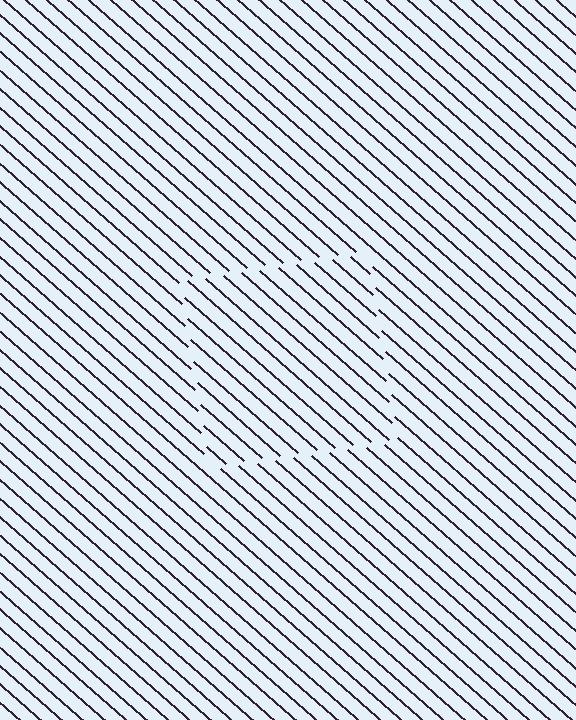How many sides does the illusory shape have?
4 sides — the line-ends trace a square.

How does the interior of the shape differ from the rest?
The interior of the shape contains the same grating, shifted by half a period — the contour is defined by the phase discontinuity where line-ends from the inner and outer gratings abut.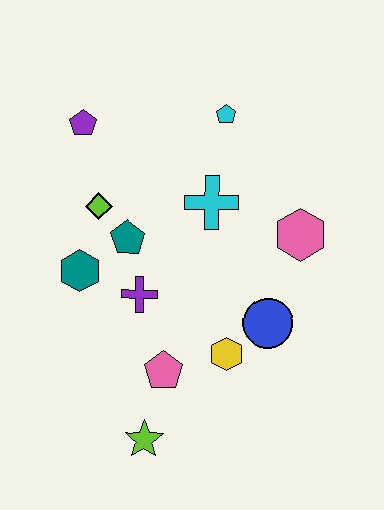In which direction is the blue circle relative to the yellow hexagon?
The blue circle is to the right of the yellow hexagon.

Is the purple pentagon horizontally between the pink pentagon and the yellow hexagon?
No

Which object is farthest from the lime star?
The cyan pentagon is farthest from the lime star.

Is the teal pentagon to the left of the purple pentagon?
No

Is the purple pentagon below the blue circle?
No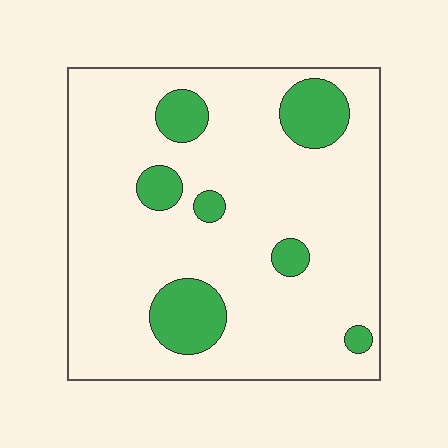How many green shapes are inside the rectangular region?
7.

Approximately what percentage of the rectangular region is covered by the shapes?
Approximately 15%.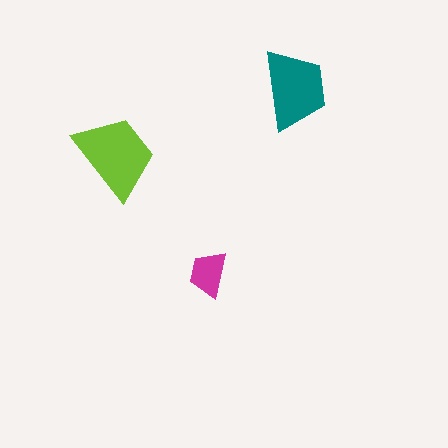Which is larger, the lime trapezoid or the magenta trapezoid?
The lime one.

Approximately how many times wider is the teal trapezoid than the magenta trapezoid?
About 1.5 times wider.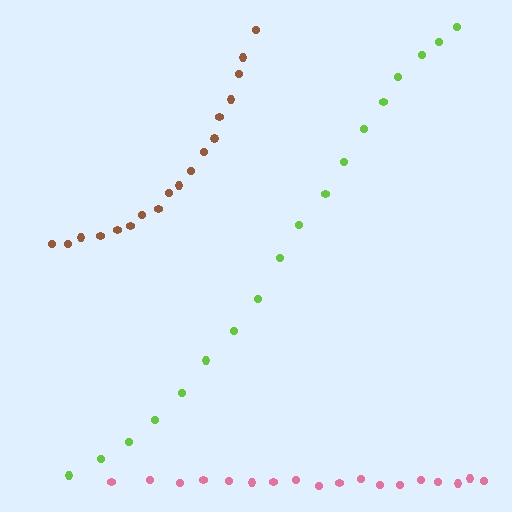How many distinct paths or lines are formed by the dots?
There are 3 distinct paths.